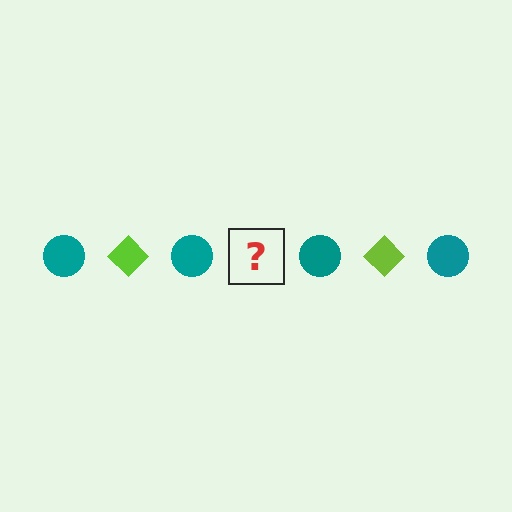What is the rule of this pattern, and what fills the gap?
The rule is that the pattern alternates between teal circle and lime diamond. The gap should be filled with a lime diamond.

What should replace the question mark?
The question mark should be replaced with a lime diamond.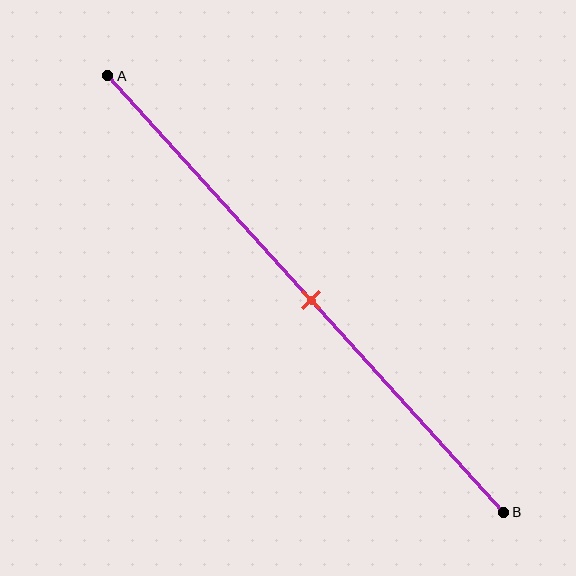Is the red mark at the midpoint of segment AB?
Yes, the mark is approximately at the midpoint.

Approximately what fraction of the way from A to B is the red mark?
The red mark is approximately 50% of the way from A to B.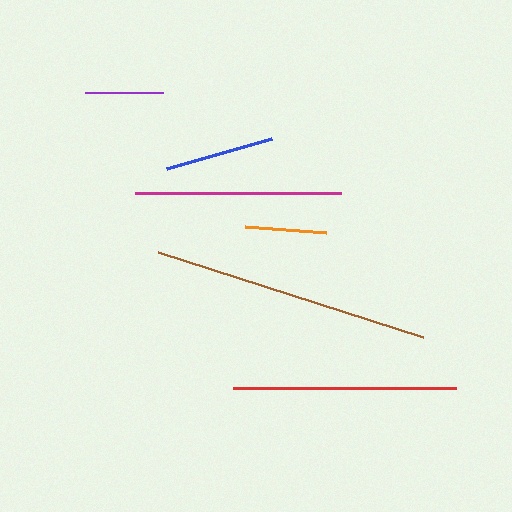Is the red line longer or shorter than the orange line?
The red line is longer than the orange line.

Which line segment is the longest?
The brown line is the longest at approximately 279 pixels.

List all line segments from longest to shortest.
From longest to shortest: brown, red, magenta, blue, orange, purple.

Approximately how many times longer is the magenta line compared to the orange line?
The magenta line is approximately 2.5 times the length of the orange line.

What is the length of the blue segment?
The blue segment is approximately 109 pixels long.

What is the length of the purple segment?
The purple segment is approximately 79 pixels long.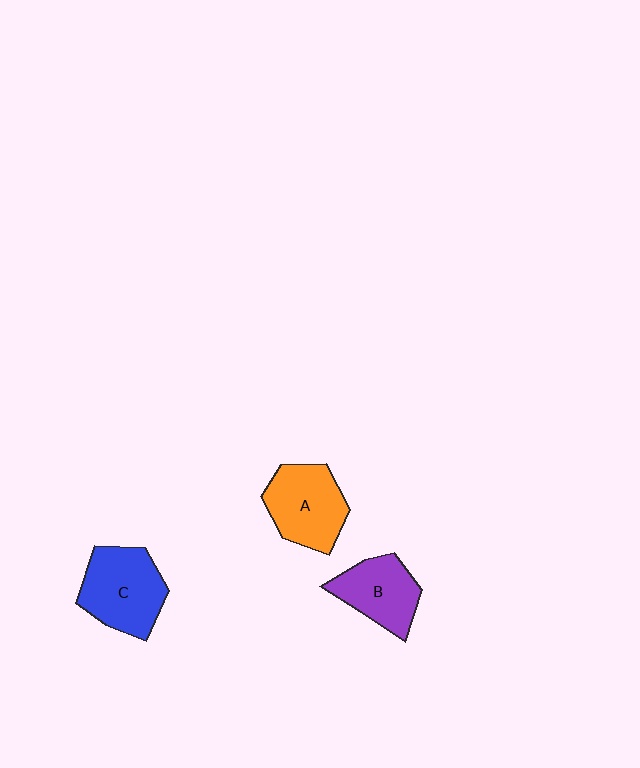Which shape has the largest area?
Shape C (blue).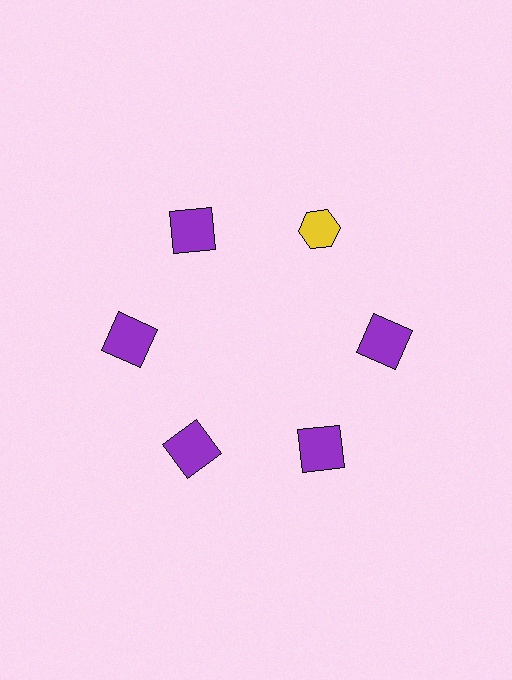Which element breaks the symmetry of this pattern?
The yellow hexagon at roughly the 1 o'clock position breaks the symmetry. All other shapes are purple squares.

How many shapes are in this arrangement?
There are 6 shapes arranged in a ring pattern.